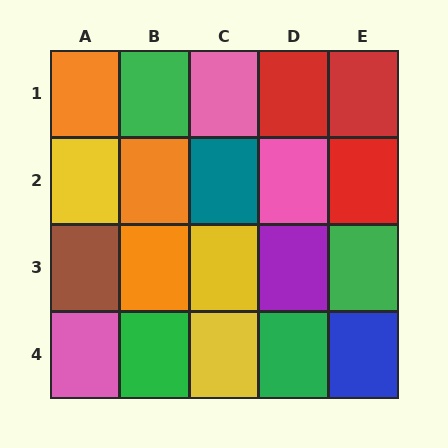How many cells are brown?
1 cell is brown.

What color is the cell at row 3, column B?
Orange.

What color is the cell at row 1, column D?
Red.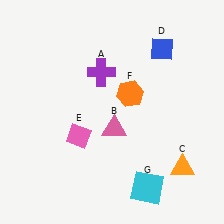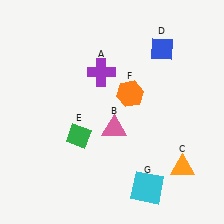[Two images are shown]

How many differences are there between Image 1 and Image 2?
There is 1 difference between the two images.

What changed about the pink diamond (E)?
In Image 1, E is pink. In Image 2, it changed to green.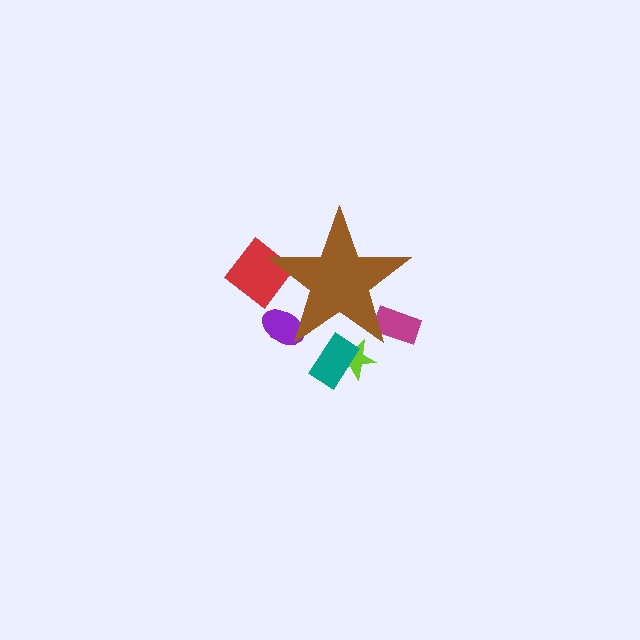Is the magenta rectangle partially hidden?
Yes, the magenta rectangle is partially hidden behind the brown star.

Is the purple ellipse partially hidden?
Yes, the purple ellipse is partially hidden behind the brown star.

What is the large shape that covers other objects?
A brown star.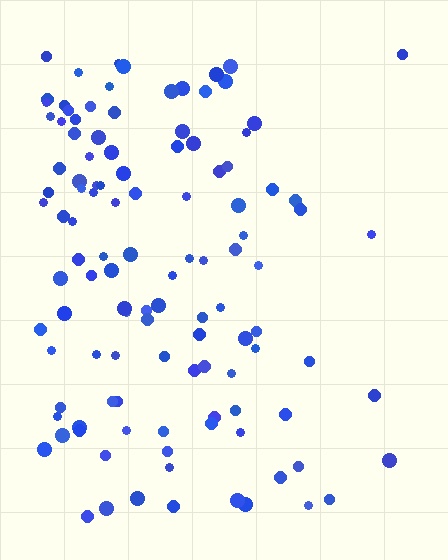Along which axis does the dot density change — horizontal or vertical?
Horizontal.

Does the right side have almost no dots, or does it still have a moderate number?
Still a moderate number, just noticeably fewer than the left.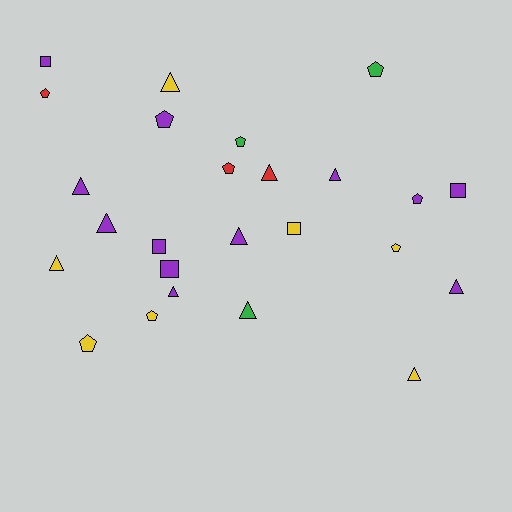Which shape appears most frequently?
Triangle, with 11 objects.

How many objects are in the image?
There are 25 objects.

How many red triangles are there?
There is 1 red triangle.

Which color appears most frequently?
Purple, with 12 objects.